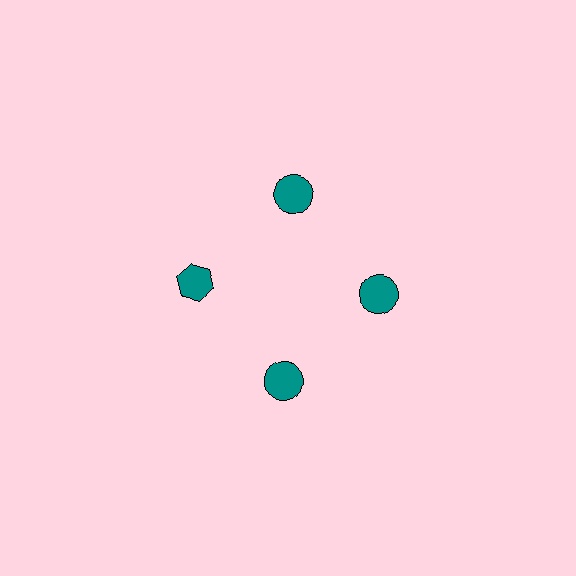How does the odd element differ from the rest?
It has a different shape: hexagon instead of circle.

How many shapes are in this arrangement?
There are 4 shapes arranged in a ring pattern.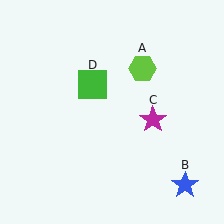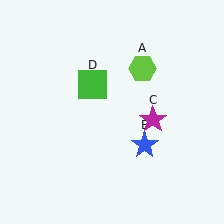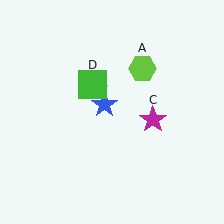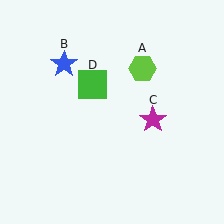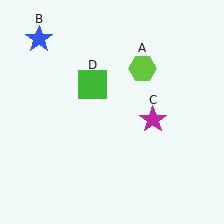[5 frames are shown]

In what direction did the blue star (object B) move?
The blue star (object B) moved up and to the left.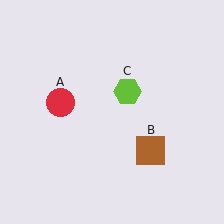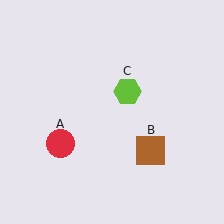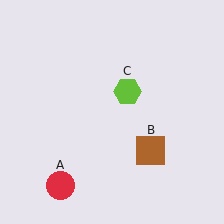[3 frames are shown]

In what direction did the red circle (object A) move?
The red circle (object A) moved down.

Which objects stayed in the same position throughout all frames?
Brown square (object B) and lime hexagon (object C) remained stationary.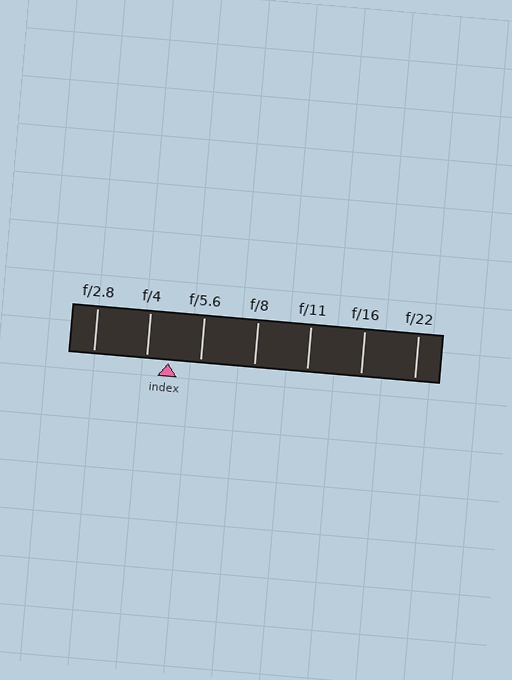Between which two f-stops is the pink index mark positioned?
The index mark is between f/4 and f/5.6.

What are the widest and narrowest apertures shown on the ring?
The widest aperture shown is f/2.8 and the narrowest is f/22.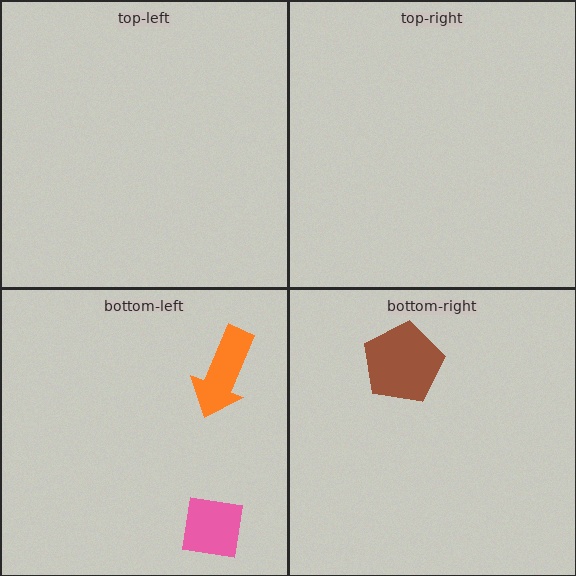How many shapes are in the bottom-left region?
2.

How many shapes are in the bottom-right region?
1.